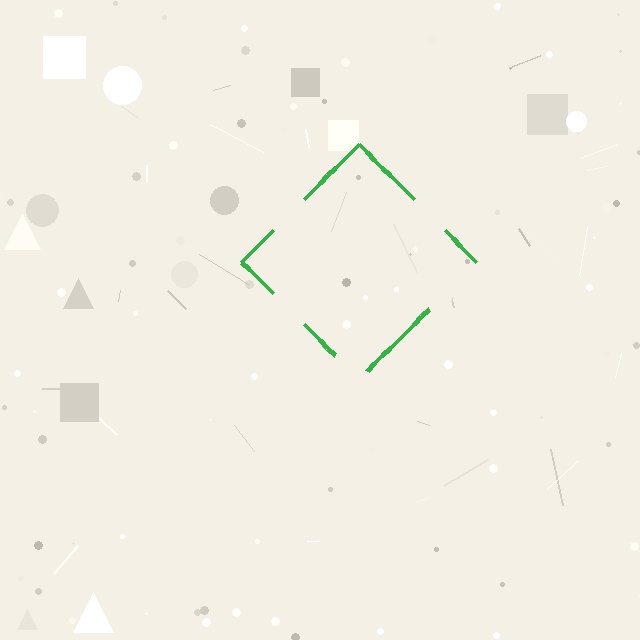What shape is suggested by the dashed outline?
The dashed outline suggests a diamond.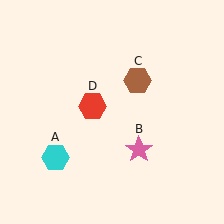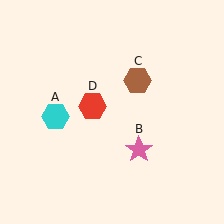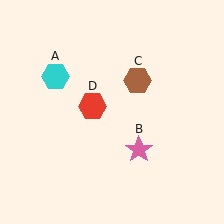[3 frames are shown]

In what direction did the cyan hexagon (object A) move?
The cyan hexagon (object A) moved up.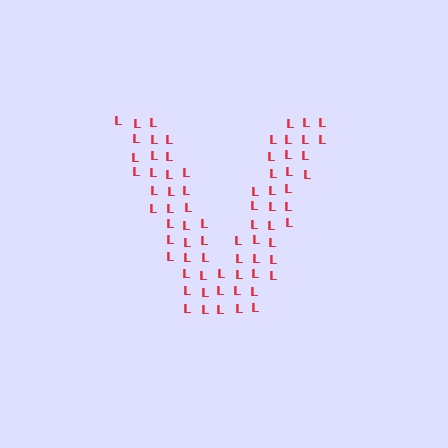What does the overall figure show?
The overall figure shows the letter V.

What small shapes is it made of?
It is made of small letter L's.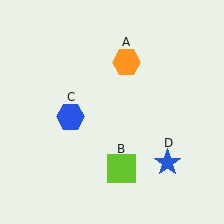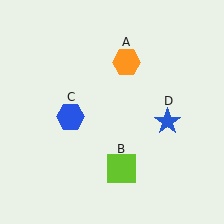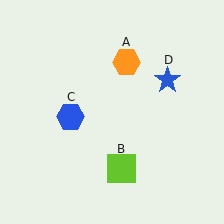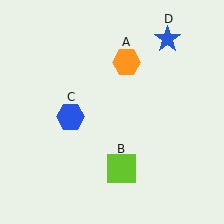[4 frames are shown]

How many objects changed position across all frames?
1 object changed position: blue star (object D).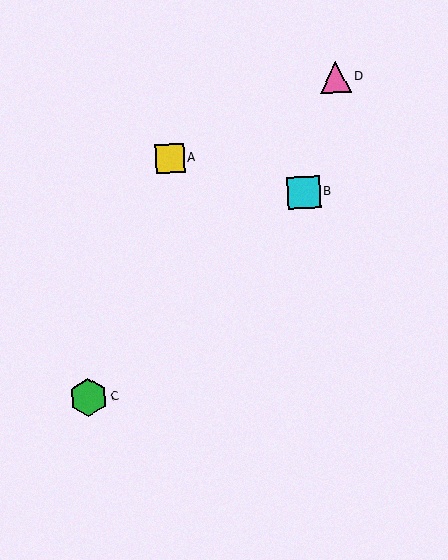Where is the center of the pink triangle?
The center of the pink triangle is at (335, 77).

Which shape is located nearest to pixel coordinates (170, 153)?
The yellow square (labeled A) at (170, 159) is nearest to that location.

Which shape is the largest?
The green hexagon (labeled C) is the largest.